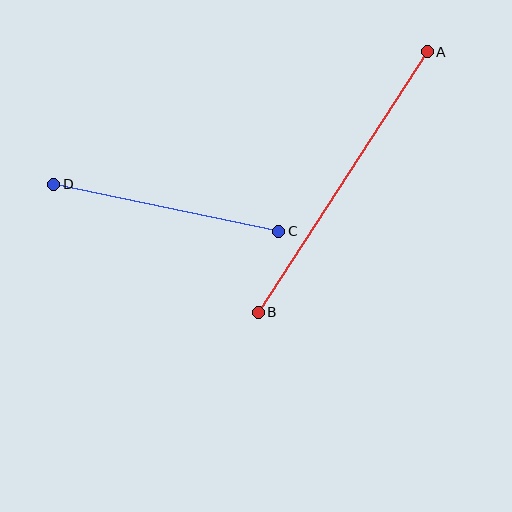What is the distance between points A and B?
The distance is approximately 310 pixels.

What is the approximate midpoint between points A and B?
The midpoint is at approximately (343, 182) pixels.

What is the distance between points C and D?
The distance is approximately 230 pixels.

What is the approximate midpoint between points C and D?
The midpoint is at approximately (166, 208) pixels.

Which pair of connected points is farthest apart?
Points A and B are farthest apart.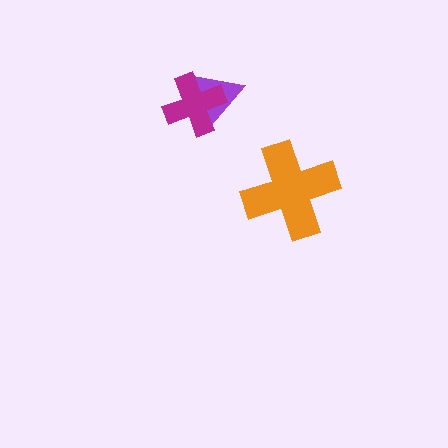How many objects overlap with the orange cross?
0 objects overlap with the orange cross.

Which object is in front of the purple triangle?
The magenta cross is in front of the purple triangle.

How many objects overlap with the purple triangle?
1 object overlaps with the purple triangle.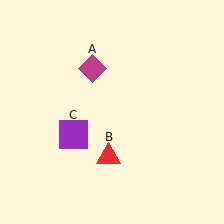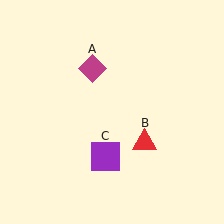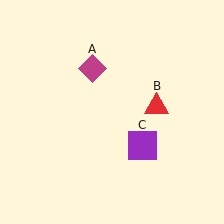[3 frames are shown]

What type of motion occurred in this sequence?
The red triangle (object B), purple square (object C) rotated counterclockwise around the center of the scene.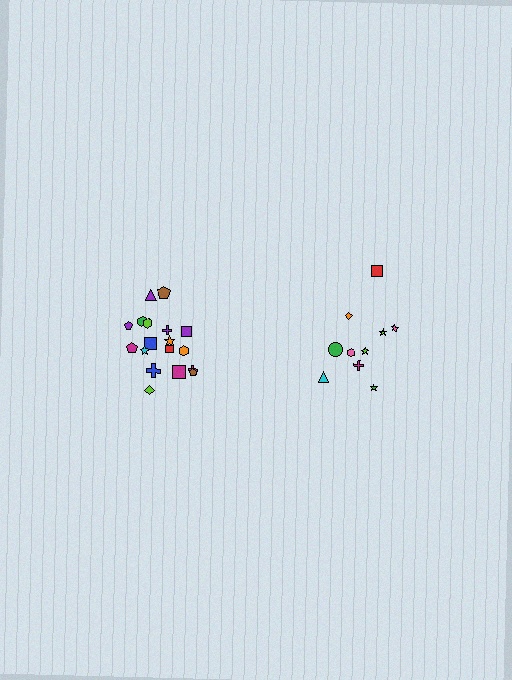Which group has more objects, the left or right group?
The left group.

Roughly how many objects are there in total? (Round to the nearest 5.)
Roughly 30 objects in total.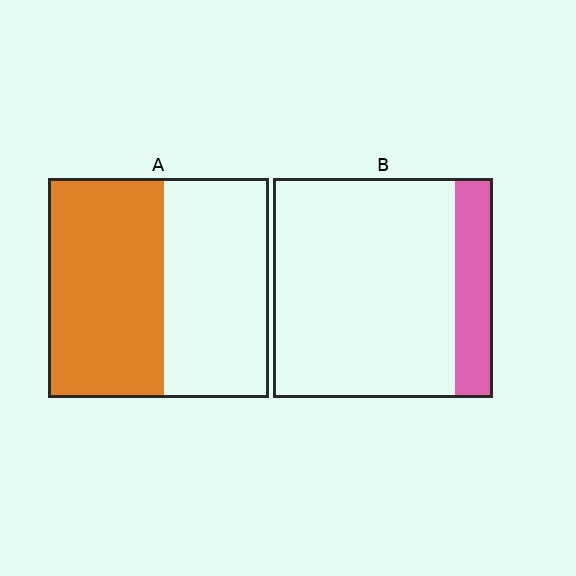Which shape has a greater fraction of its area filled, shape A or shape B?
Shape A.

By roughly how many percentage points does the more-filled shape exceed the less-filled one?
By roughly 35 percentage points (A over B).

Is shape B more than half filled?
No.